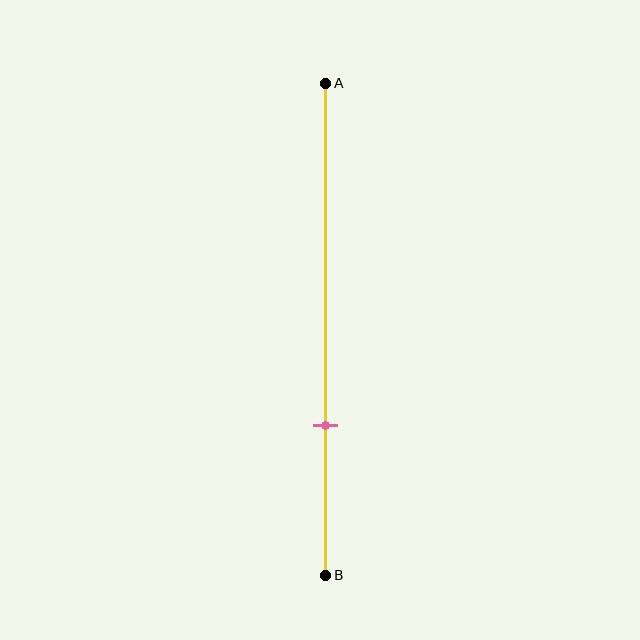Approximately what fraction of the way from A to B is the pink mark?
The pink mark is approximately 70% of the way from A to B.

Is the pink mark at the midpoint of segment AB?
No, the mark is at about 70% from A, not at the 50% midpoint.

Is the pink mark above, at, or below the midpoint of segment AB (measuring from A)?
The pink mark is below the midpoint of segment AB.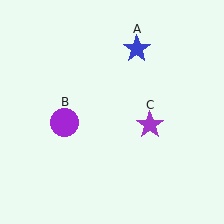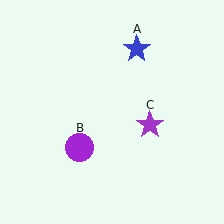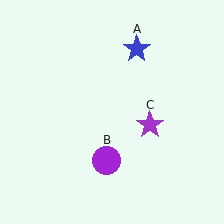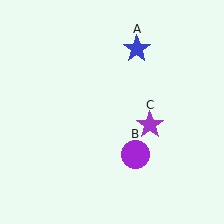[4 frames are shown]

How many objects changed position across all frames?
1 object changed position: purple circle (object B).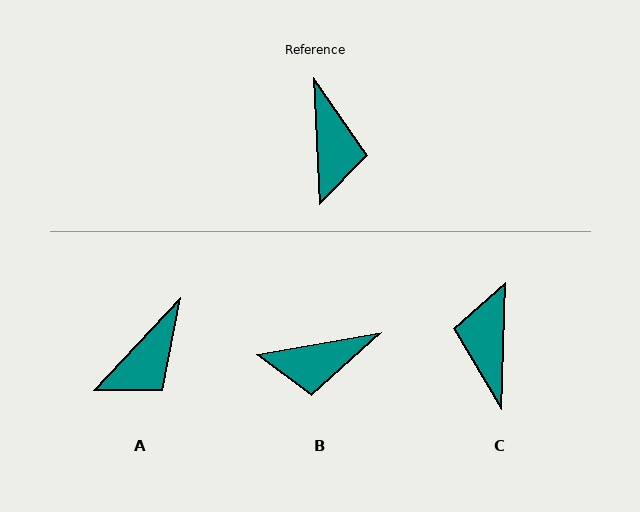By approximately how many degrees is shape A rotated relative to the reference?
Approximately 45 degrees clockwise.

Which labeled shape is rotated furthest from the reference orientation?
C, about 176 degrees away.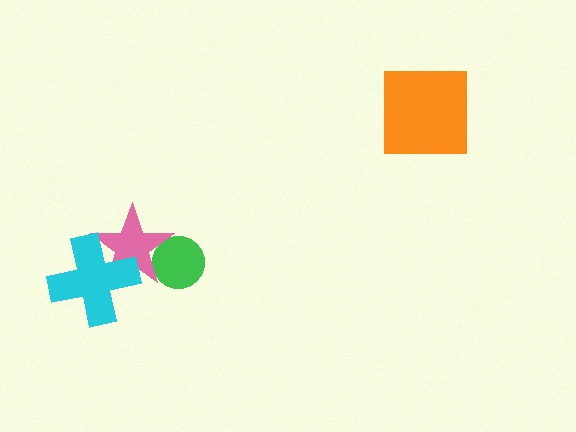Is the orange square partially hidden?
No, no other shape covers it.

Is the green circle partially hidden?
Yes, it is partially covered by another shape.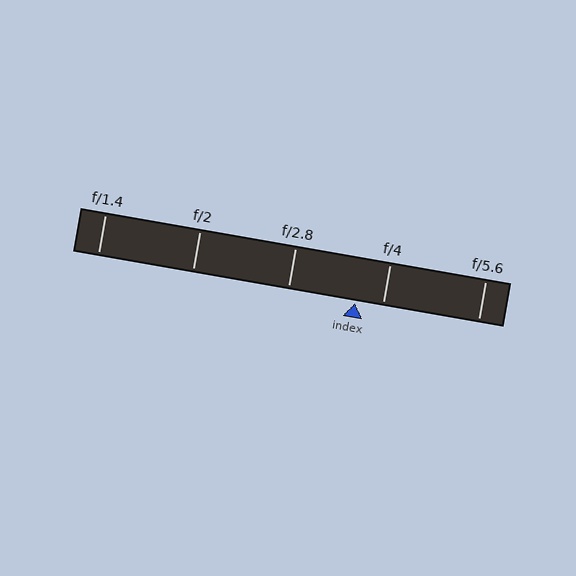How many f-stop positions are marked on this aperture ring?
There are 5 f-stop positions marked.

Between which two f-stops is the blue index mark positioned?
The index mark is between f/2.8 and f/4.